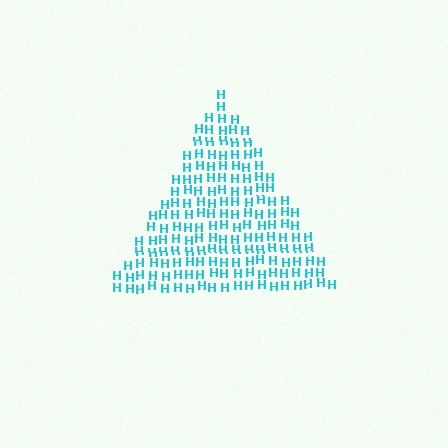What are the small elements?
The small elements are letter H's.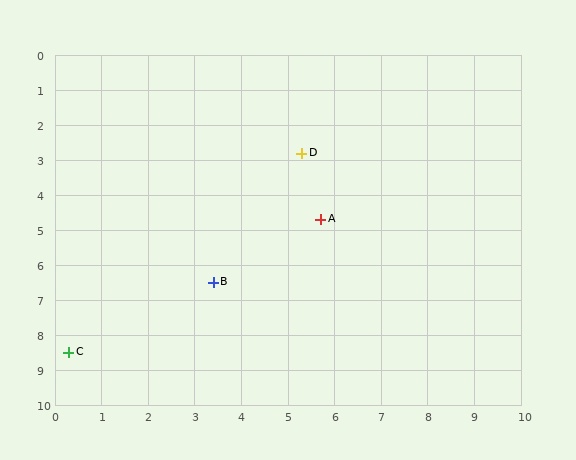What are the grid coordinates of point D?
Point D is at approximately (5.3, 2.8).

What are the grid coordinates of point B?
Point B is at approximately (3.4, 6.5).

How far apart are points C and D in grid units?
Points C and D are about 7.6 grid units apart.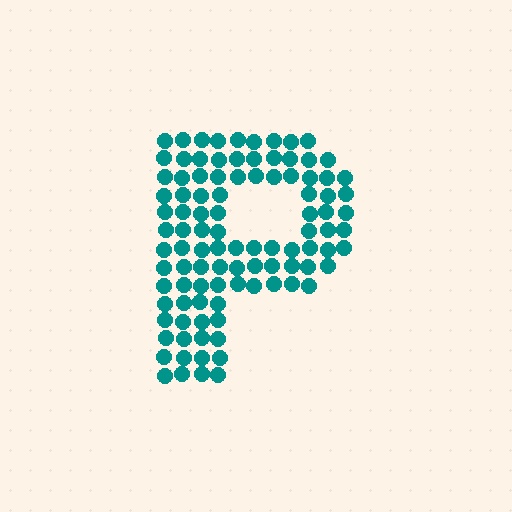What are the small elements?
The small elements are circles.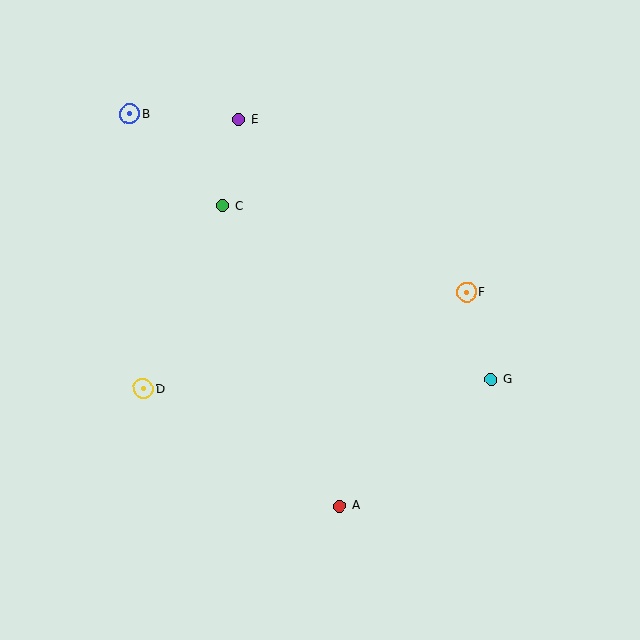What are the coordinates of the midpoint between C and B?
The midpoint between C and B is at (176, 160).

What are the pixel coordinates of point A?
Point A is at (340, 506).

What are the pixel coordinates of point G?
Point G is at (491, 379).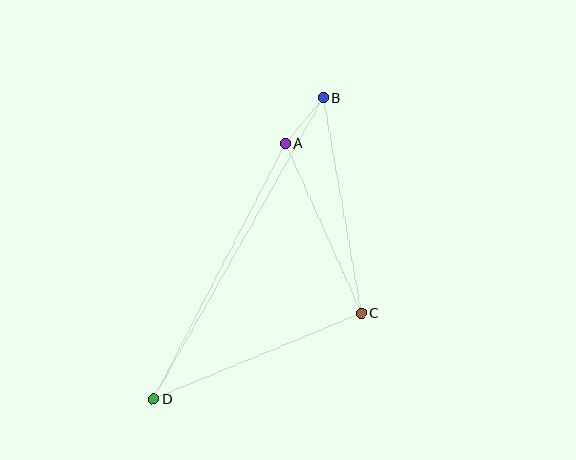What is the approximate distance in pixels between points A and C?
The distance between A and C is approximately 186 pixels.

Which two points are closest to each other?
Points A and B are closest to each other.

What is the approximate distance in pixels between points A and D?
The distance between A and D is approximately 287 pixels.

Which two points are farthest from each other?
Points B and D are farthest from each other.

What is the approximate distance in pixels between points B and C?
The distance between B and C is approximately 219 pixels.